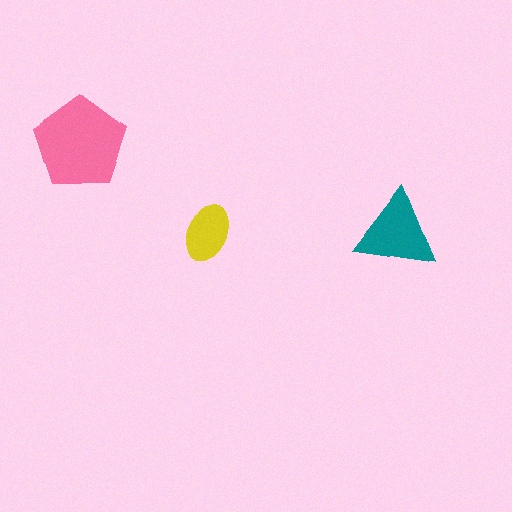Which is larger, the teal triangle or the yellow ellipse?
The teal triangle.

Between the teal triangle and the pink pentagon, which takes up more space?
The pink pentagon.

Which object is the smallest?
The yellow ellipse.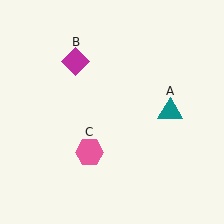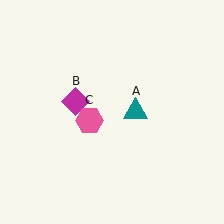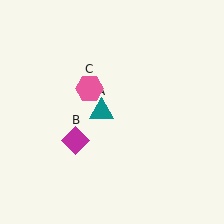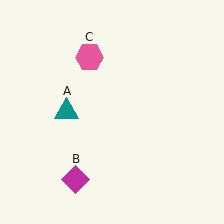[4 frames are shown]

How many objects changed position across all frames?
3 objects changed position: teal triangle (object A), magenta diamond (object B), pink hexagon (object C).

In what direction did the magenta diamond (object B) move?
The magenta diamond (object B) moved down.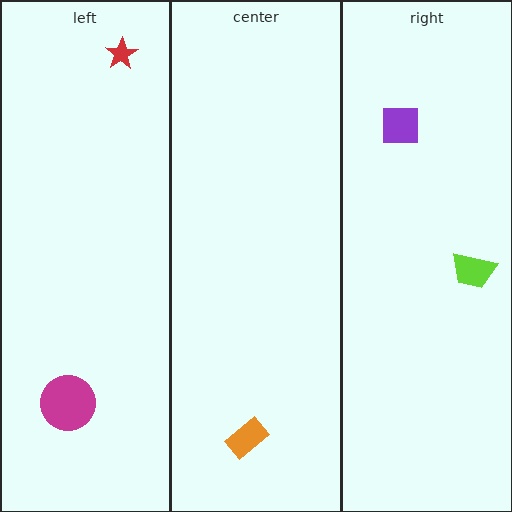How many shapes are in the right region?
2.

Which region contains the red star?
The left region.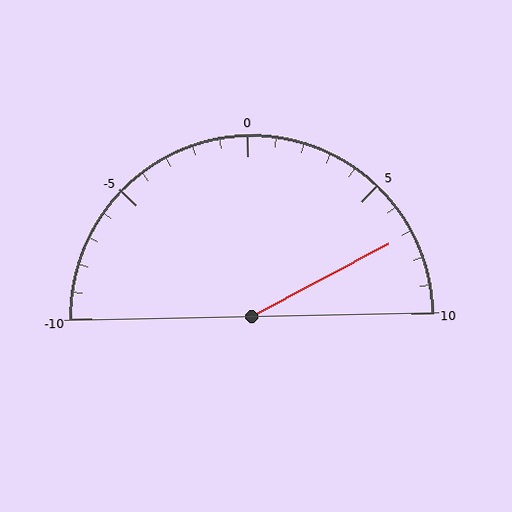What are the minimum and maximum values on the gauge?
The gauge ranges from -10 to 10.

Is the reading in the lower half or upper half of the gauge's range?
The reading is in the upper half of the range (-10 to 10).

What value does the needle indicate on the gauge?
The needle indicates approximately 7.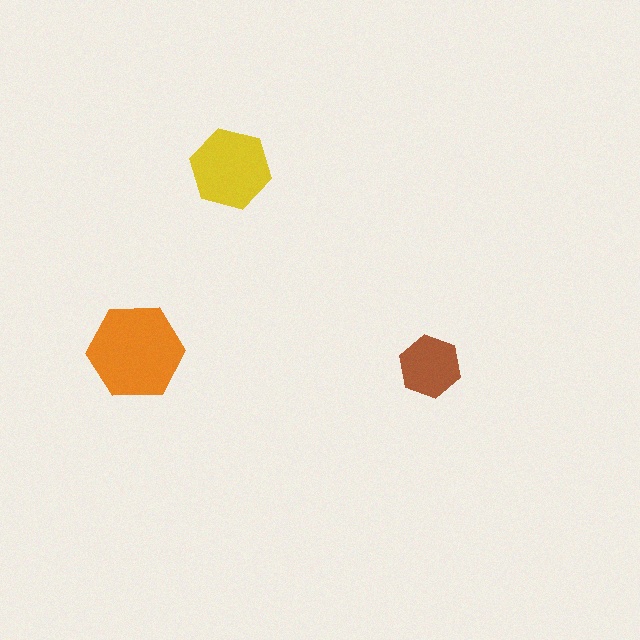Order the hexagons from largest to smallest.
the orange one, the yellow one, the brown one.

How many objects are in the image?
There are 3 objects in the image.